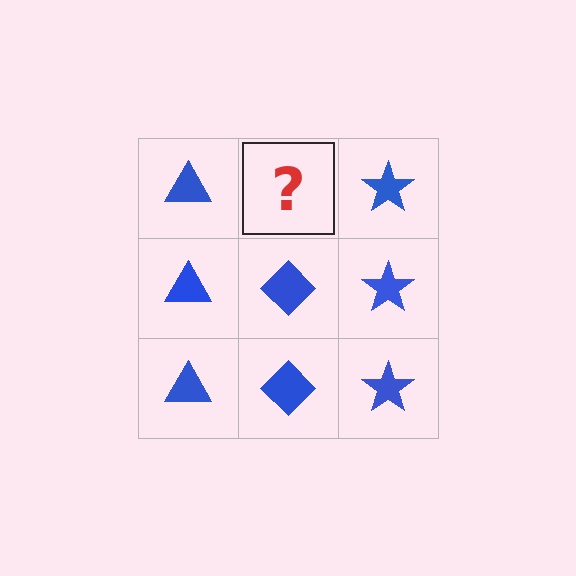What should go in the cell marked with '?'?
The missing cell should contain a blue diamond.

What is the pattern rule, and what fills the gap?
The rule is that each column has a consistent shape. The gap should be filled with a blue diamond.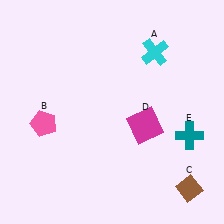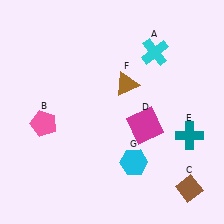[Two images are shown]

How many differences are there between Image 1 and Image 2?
There are 2 differences between the two images.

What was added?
A brown triangle (F), a cyan hexagon (G) were added in Image 2.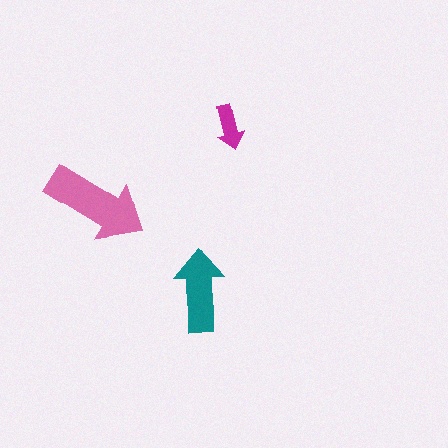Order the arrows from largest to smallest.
the pink one, the teal one, the magenta one.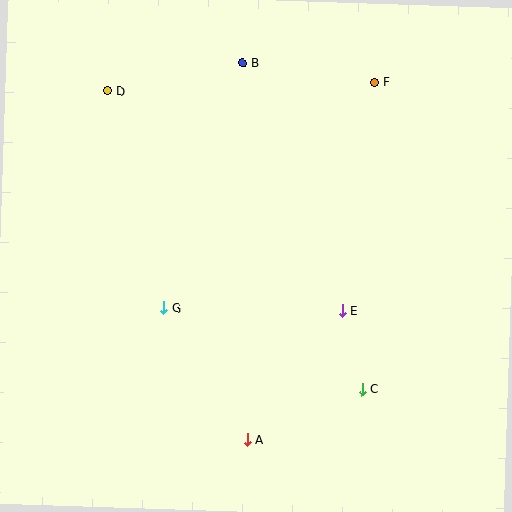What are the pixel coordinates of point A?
Point A is at (247, 440).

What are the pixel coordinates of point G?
Point G is at (164, 308).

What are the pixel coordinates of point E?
Point E is at (343, 310).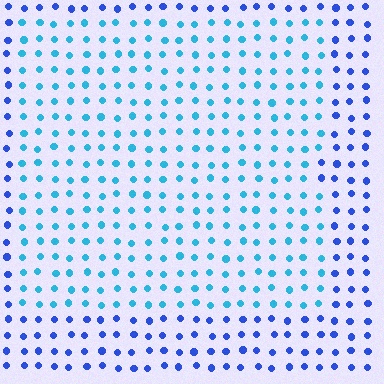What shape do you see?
I see a rectangle.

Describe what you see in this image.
The image is filled with small blue elements in a uniform arrangement. A rectangle-shaped region is visible where the elements are tinted to a slightly different hue, forming a subtle color boundary.